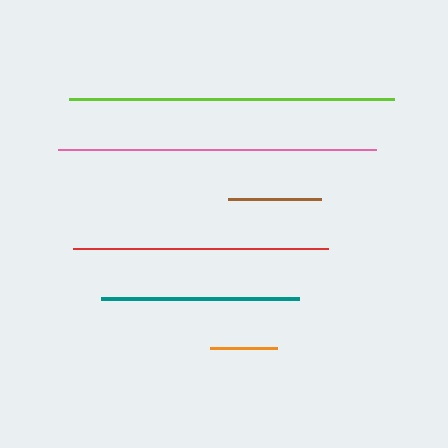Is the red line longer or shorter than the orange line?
The red line is longer than the orange line.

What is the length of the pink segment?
The pink segment is approximately 318 pixels long.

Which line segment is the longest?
The lime line is the longest at approximately 325 pixels.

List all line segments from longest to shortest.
From longest to shortest: lime, pink, red, teal, brown, orange.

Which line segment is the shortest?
The orange line is the shortest at approximately 67 pixels.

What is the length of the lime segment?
The lime segment is approximately 325 pixels long.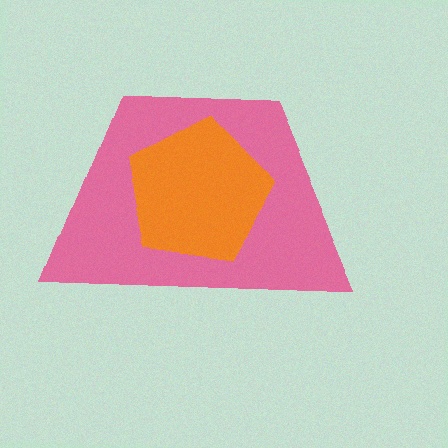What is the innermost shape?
The orange pentagon.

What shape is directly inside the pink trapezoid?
The orange pentagon.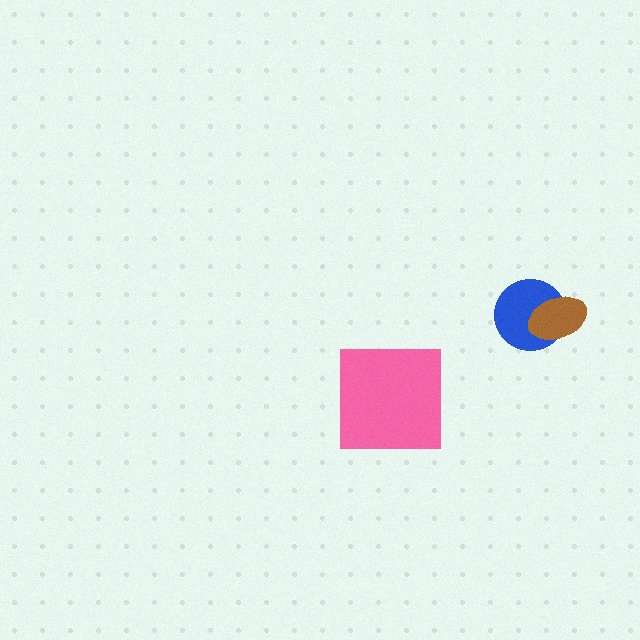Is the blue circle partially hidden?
Yes, it is partially covered by another shape.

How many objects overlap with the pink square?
0 objects overlap with the pink square.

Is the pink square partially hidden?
No, no other shape covers it.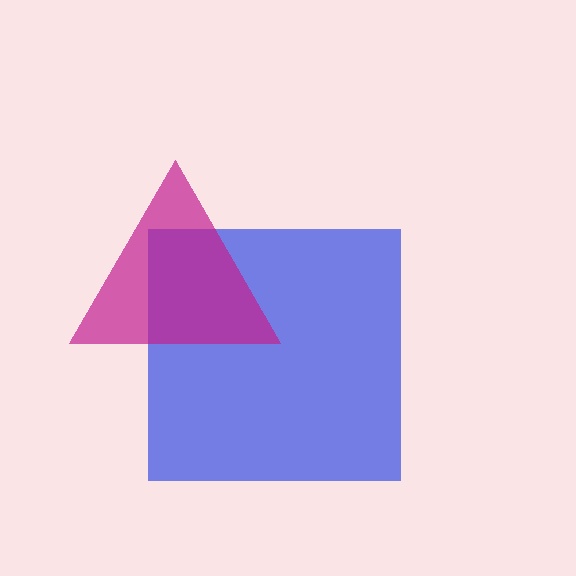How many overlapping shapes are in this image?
There are 2 overlapping shapes in the image.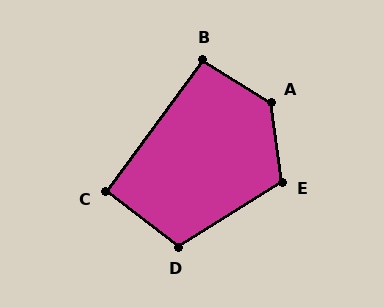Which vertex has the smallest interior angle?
C, at approximately 91 degrees.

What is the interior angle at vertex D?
Approximately 111 degrees (obtuse).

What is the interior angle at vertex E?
Approximately 114 degrees (obtuse).